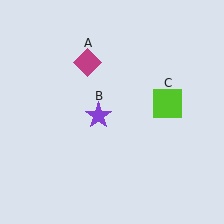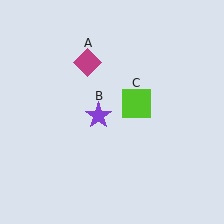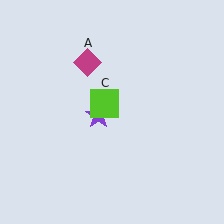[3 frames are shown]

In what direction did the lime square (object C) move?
The lime square (object C) moved left.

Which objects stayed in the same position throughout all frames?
Magenta diamond (object A) and purple star (object B) remained stationary.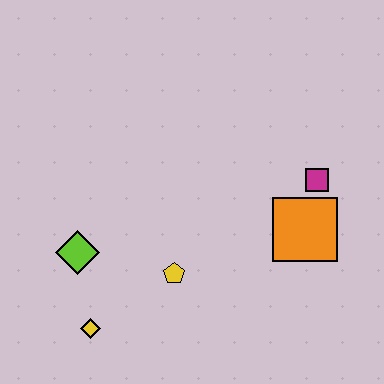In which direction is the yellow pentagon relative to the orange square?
The yellow pentagon is to the left of the orange square.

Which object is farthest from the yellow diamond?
The magenta square is farthest from the yellow diamond.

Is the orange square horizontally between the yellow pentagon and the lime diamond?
No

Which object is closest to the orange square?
The magenta square is closest to the orange square.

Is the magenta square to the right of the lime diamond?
Yes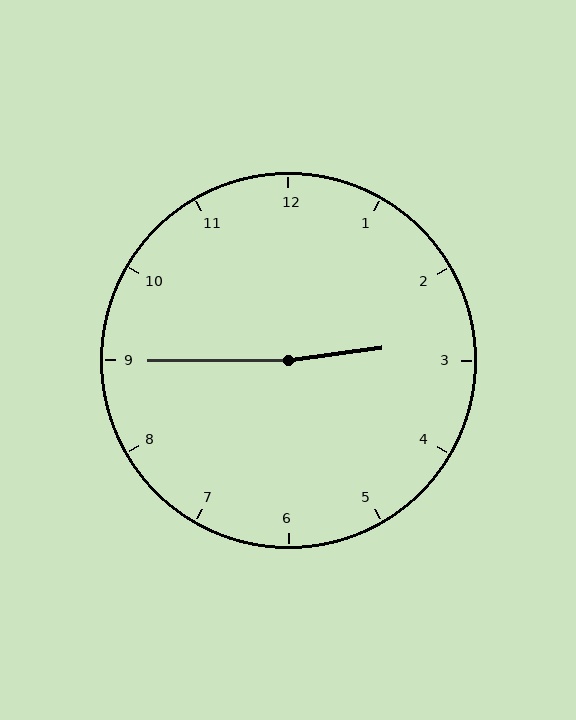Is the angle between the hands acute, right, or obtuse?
It is obtuse.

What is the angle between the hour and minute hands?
Approximately 172 degrees.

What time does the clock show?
2:45.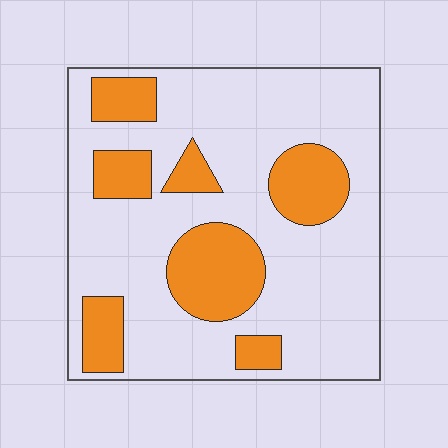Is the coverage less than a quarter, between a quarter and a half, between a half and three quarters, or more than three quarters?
Between a quarter and a half.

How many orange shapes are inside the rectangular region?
7.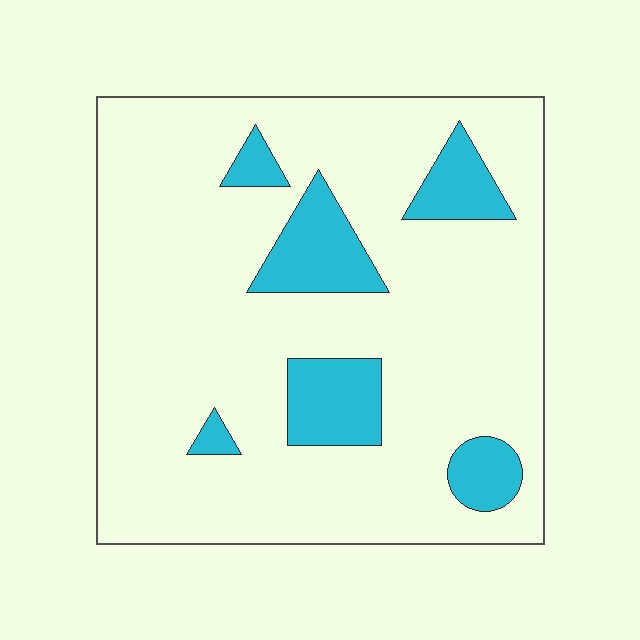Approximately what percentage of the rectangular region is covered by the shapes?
Approximately 15%.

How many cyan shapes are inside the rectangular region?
6.